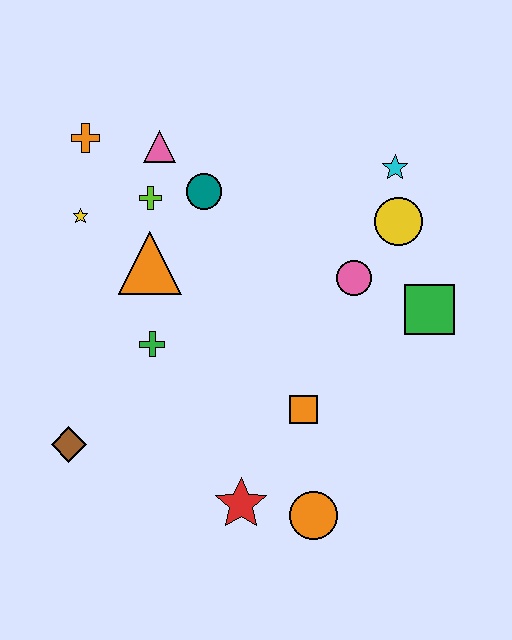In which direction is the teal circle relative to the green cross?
The teal circle is above the green cross.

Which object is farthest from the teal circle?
The orange circle is farthest from the teal circle.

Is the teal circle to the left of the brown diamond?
No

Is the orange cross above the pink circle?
Yes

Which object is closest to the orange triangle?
The lime cross is closest to the orange triangle.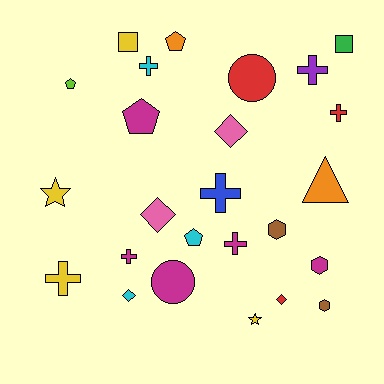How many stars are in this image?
There are 2 stars.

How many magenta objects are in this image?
There are 5 magenta objects.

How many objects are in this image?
There are 25 objects.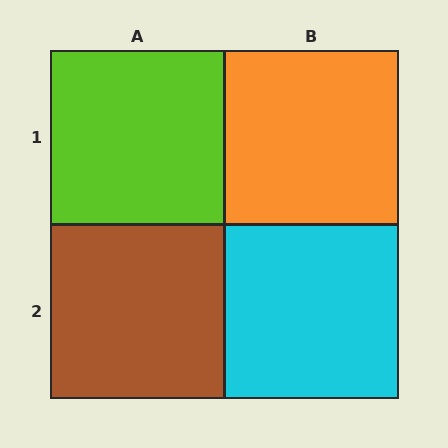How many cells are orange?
1 cell is orange.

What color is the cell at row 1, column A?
Lime.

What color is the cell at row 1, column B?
Orange.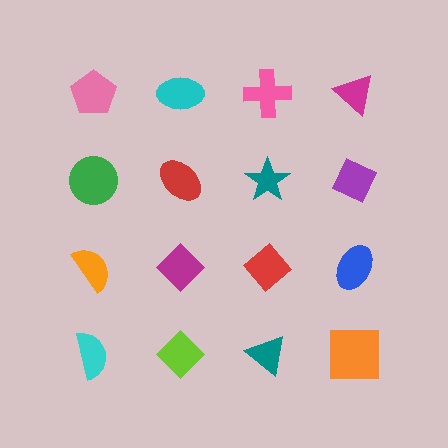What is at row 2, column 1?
A green circle.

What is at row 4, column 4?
An orange square.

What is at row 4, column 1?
A cyan semicircle.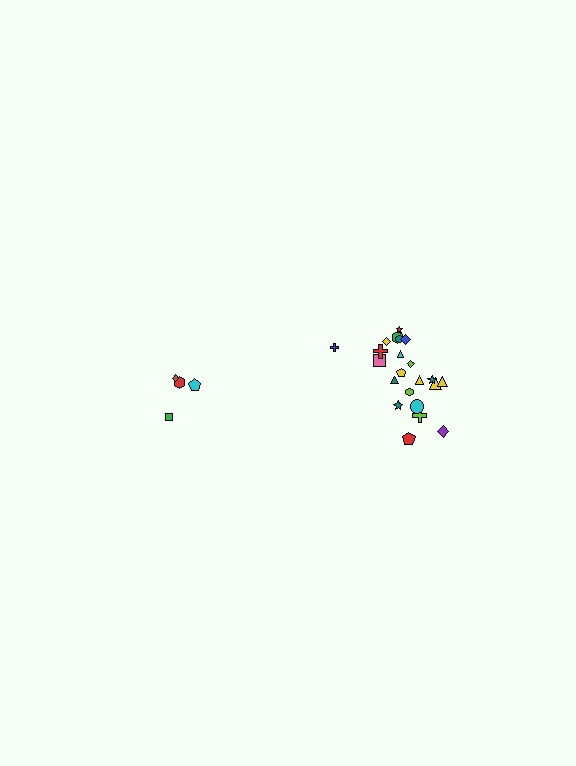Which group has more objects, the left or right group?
The right group.